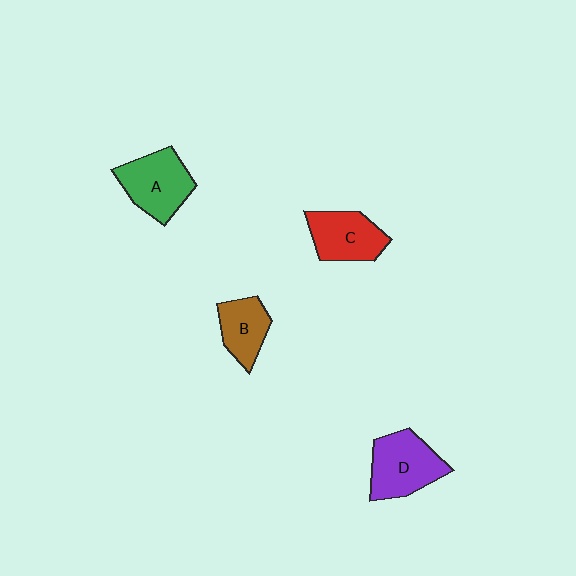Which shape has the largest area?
Shape D (purple).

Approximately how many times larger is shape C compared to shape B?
Approximately 1.3 times.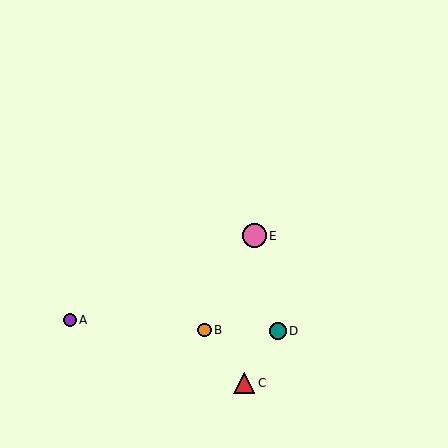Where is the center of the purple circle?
The center of the purple circle is at (70, 320).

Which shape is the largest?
The pink circle (labeled E) is the largest.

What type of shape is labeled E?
Shape E is a pink circle.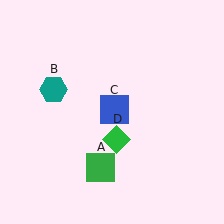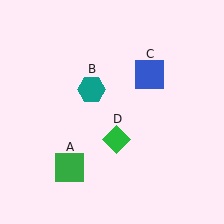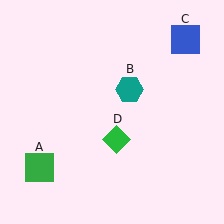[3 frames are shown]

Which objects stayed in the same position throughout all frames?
Green diamond (object D) remained stationary.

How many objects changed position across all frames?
3 objects changed position: green square (object A), teal hexagon (object B), blue square (object C).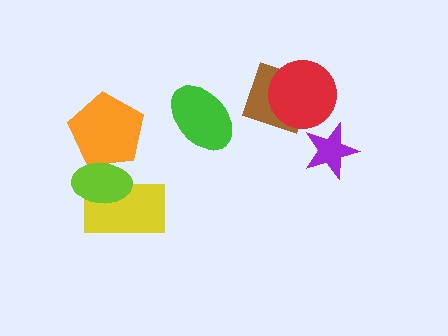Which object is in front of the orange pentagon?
The lime ellipse is in front of the orange pentagon.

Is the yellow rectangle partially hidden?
Yes, it is partially covered by another shape.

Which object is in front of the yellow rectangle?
The lime ellipse is in front of the yellow rectangle.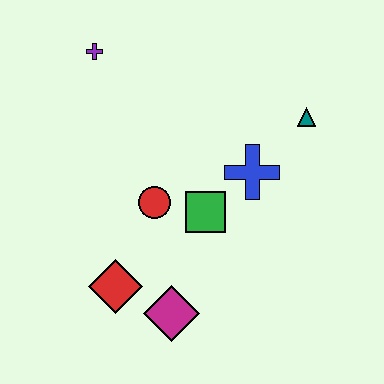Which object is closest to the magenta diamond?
The red diamond is closest to the magenta diamond.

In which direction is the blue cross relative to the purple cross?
The blue cross is to the right of the purple cross.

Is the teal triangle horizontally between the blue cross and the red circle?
No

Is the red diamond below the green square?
Yes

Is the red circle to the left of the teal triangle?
Yes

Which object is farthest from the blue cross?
The purple cross is farthest from the blue cross.